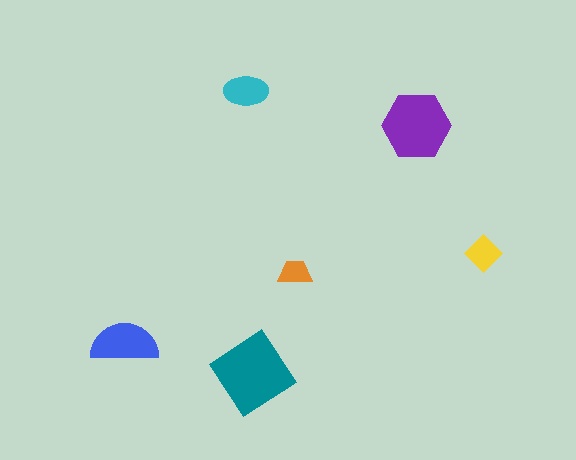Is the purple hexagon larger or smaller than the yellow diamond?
Larger.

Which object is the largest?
The teal diamond.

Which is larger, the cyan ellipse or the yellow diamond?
The cyan ellipse.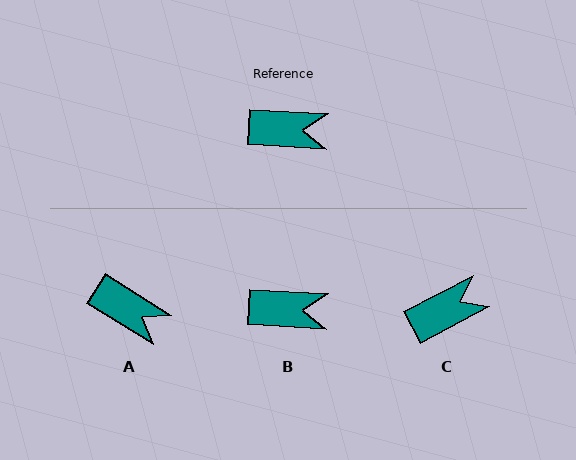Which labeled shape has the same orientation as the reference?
B.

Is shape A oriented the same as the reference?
No, it is off by about 29 degrees.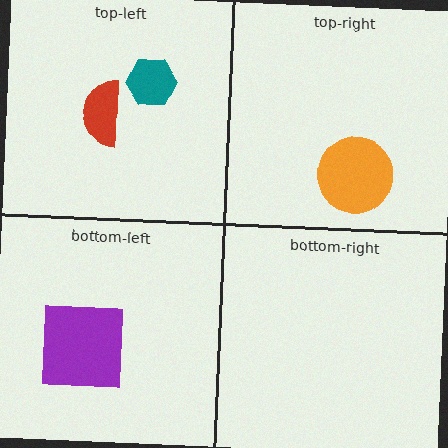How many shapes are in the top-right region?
1.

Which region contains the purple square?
The bottom-left region.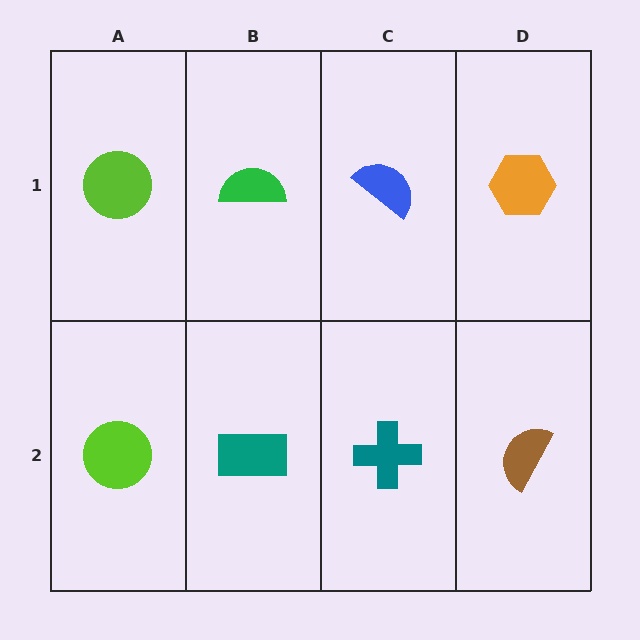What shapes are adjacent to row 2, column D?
An orange hexagon (row 1, column D), a teal cross (row 2, column C).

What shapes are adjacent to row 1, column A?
A lime circle (row 2, column A), a green semicircle (row 1, column B).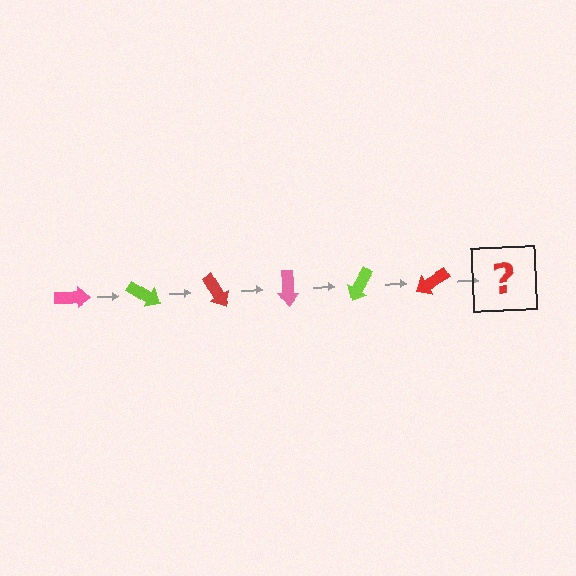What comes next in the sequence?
The next element should be a pink arrow, rotated 180 degrees from the start.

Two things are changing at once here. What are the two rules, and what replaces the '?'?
The two rules are that it rotates 30 degrees each step and the color cycles through pink, lime, and red. The '?' should be a pink arrow, rotated 180 degrees from the start.